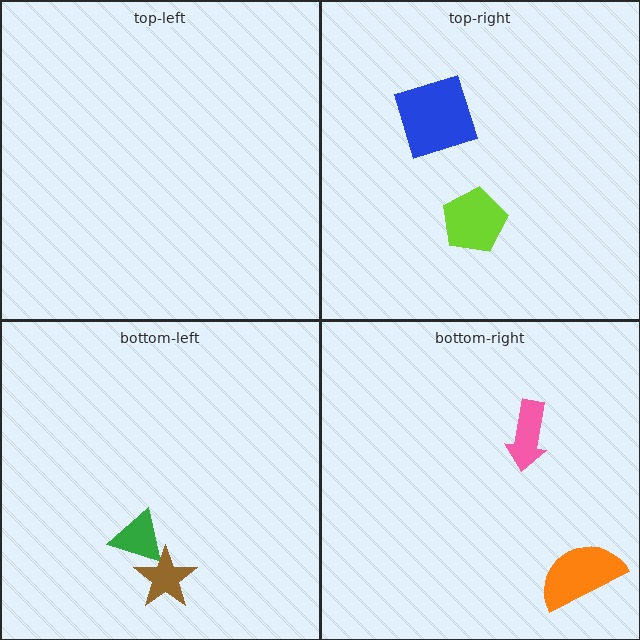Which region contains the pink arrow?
The bottom-right region.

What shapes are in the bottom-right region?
The orange semicircle, the pink arrow.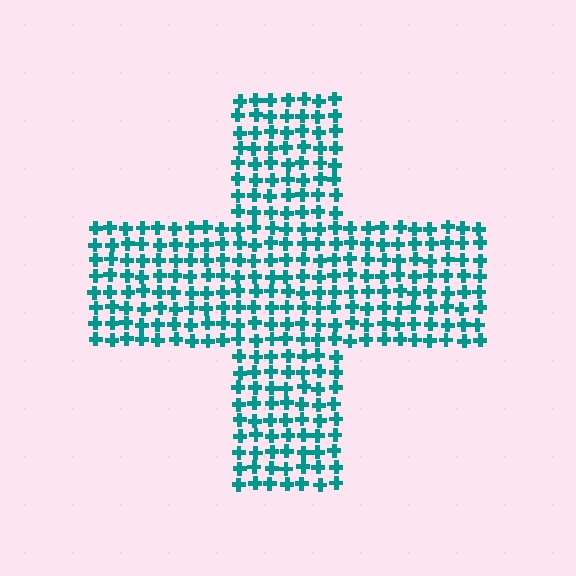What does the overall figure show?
The overall figure shows a cross.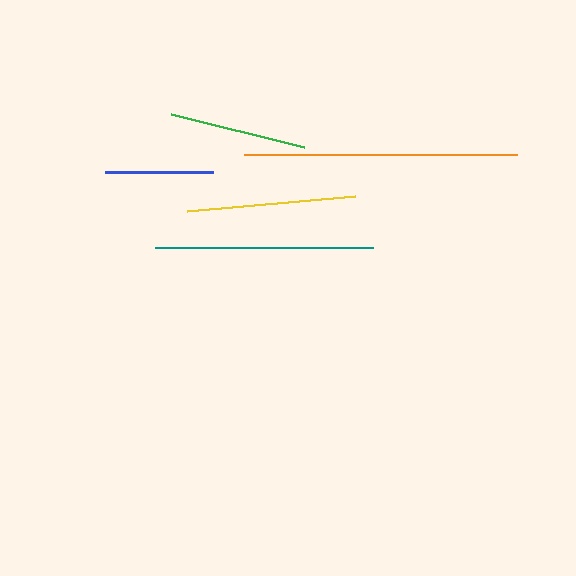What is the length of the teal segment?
The teal segment is approximately 218 pixels long.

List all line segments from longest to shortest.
From longest to shortest: orange, teal, yellow, green, blue.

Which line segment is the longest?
The orange line is the longest at approximately 273 pixels.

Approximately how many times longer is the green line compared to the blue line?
The green line is approximately 1.3 times the length of the blue line.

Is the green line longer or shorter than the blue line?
The green line is longer than the blue line.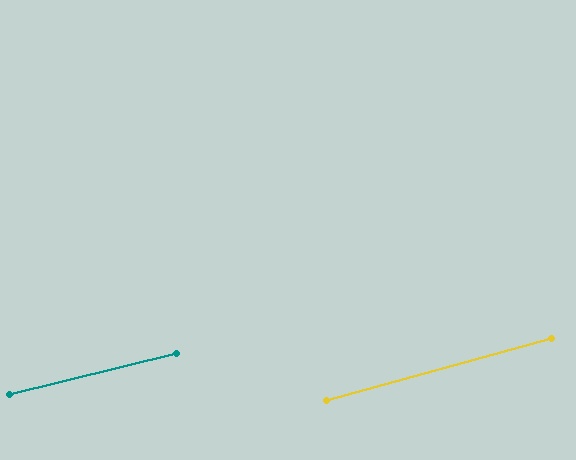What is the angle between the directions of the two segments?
Approximately 2 degrees.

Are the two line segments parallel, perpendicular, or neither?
Parallel — their directions differ by only 1.8°.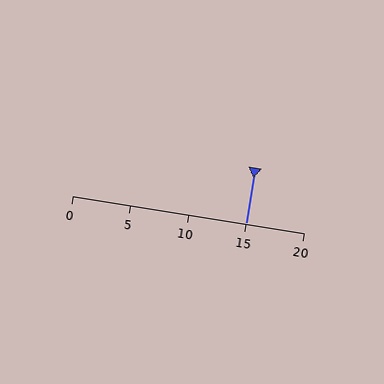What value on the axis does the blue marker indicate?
The marker indicates approximately 15.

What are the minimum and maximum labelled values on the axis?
The axis runs from 0 to 20.